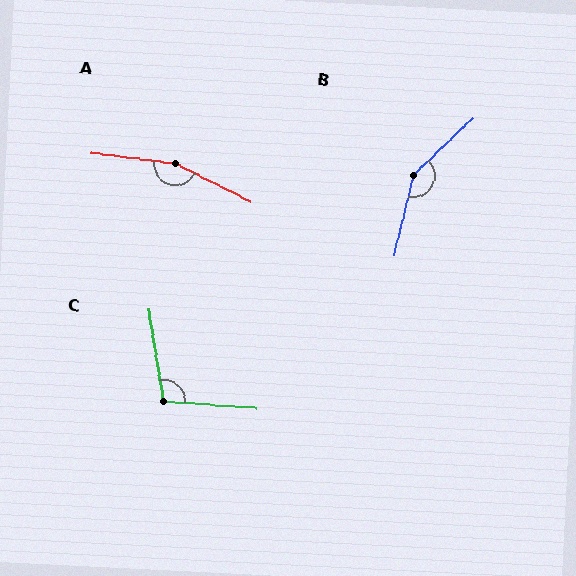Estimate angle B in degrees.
Approximately 148 degrees.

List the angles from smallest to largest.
C (103°), B (148°), A (160°).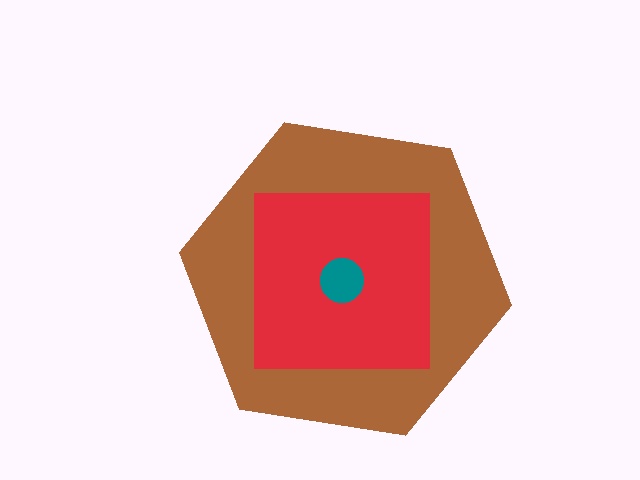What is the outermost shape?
The brown hexagon.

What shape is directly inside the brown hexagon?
The red square.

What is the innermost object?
The teal circle.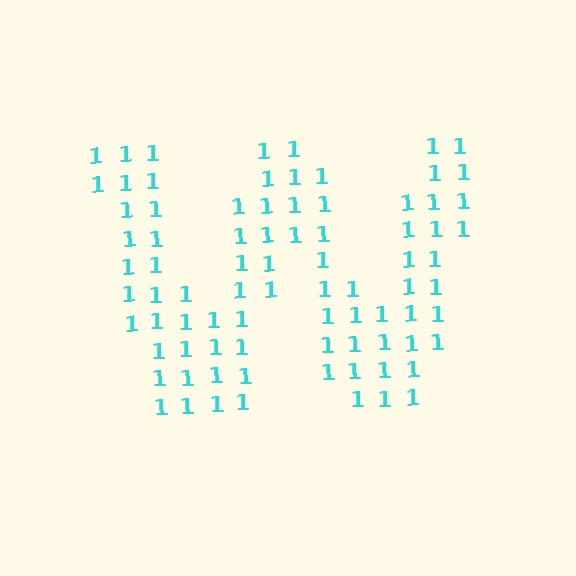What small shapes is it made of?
It is made of small digit 1's.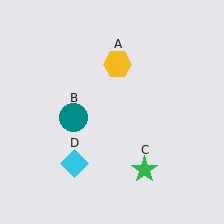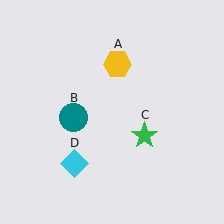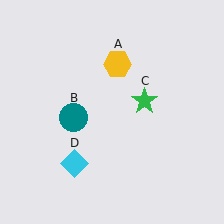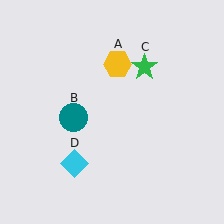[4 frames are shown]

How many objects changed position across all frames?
1 object changed position: green star (object C).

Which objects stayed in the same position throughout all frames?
Yellow hexagon (object A) and teal circle (object B) and cyan diamond (object D) remained stationary.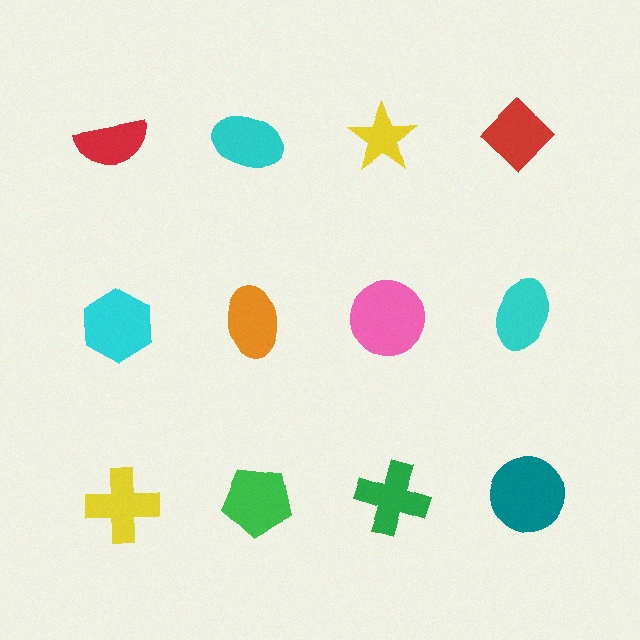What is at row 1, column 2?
A cyan ellipse.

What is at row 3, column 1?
A yellow cross.